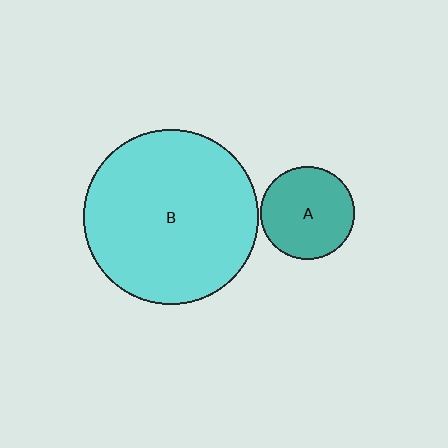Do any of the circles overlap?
No, none of the circles overlap.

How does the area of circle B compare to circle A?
Approximately 3.5 times.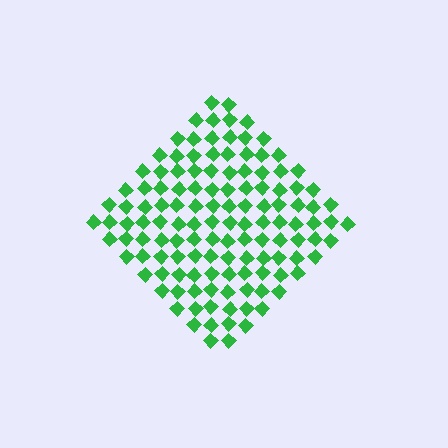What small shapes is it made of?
It is made of small diamonds.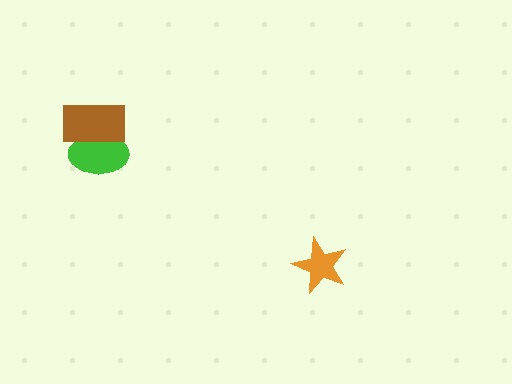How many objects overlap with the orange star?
0 objects overlap with the orange star.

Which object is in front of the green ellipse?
The brown rectangle is in front of the green ellipse.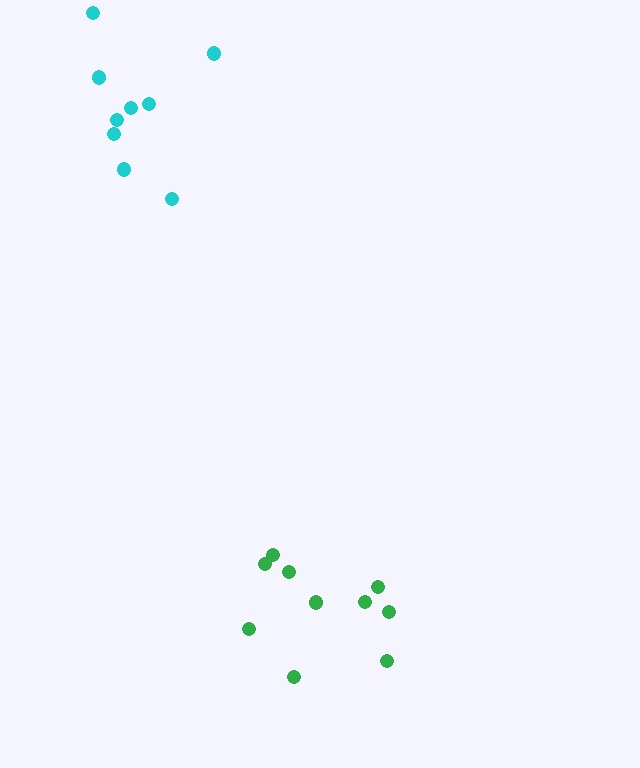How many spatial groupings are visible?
There are 2 spatial groupings.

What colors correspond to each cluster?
The clusters are colored: cyan, green.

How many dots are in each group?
Group 1: 9 dots, Group 2: 10 dots (19 total).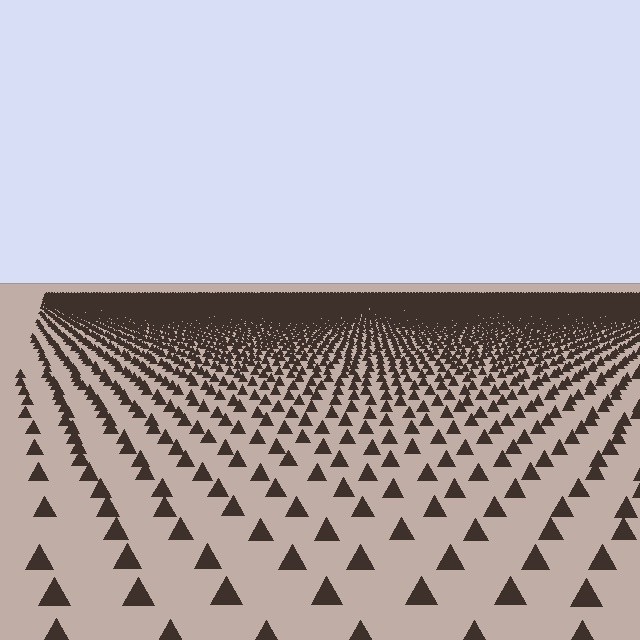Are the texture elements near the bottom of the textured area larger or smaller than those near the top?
Larger. Near the bottom, elements are closer to the viewer and appear at a bigger on-screen size.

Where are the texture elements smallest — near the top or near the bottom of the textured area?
Near the top.